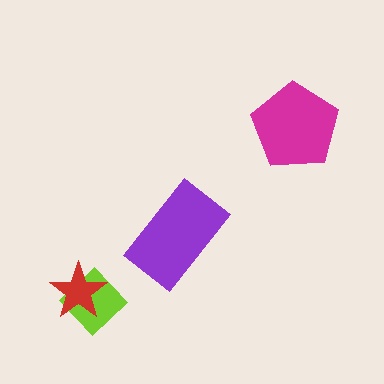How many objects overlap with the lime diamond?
1 object overlaps with the lime diamond.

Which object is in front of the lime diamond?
The red star is in front of the lime diamond.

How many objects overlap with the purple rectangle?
0 objects overlap with the purple rectangle.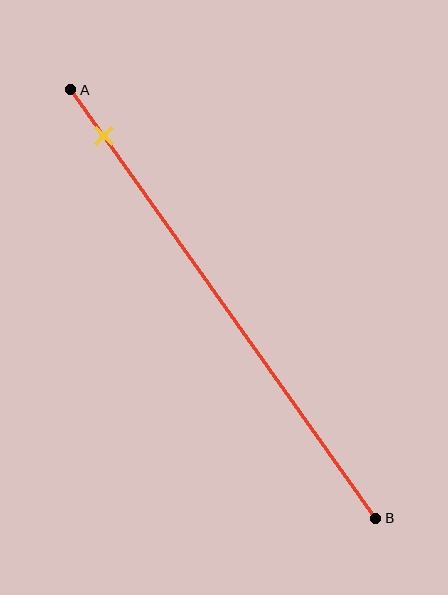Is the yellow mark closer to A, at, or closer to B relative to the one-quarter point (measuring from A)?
The yellow mark is closer to point A than the one-quarter point of segment AB.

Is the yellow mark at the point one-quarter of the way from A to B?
No, the mark is at about 10% from A, not at the 25% one-quarter point.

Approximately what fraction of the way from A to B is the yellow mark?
The yellow mark is approximately 10% of the way from A to B.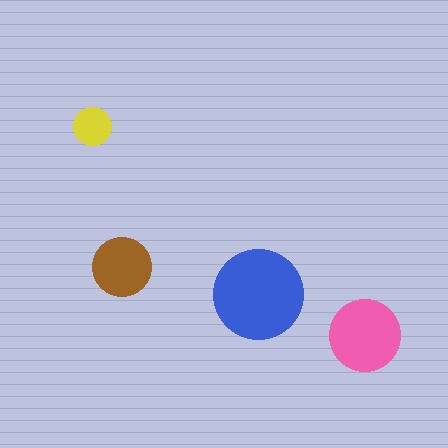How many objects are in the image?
There are 4 objects in the image.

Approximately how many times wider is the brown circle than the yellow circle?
About 1.5 times wider.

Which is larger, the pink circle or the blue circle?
The blue one.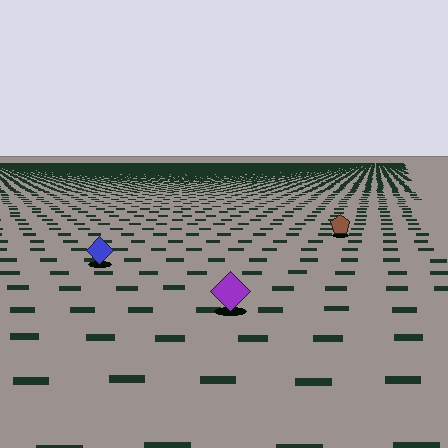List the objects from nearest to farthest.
From nearest to farthest: the purple diamond, the blue diamond, the brown pentagon.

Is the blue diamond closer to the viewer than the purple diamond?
No. The purple diamond is closer — you can tell from the texture gradient: the ground texture is coarser near it.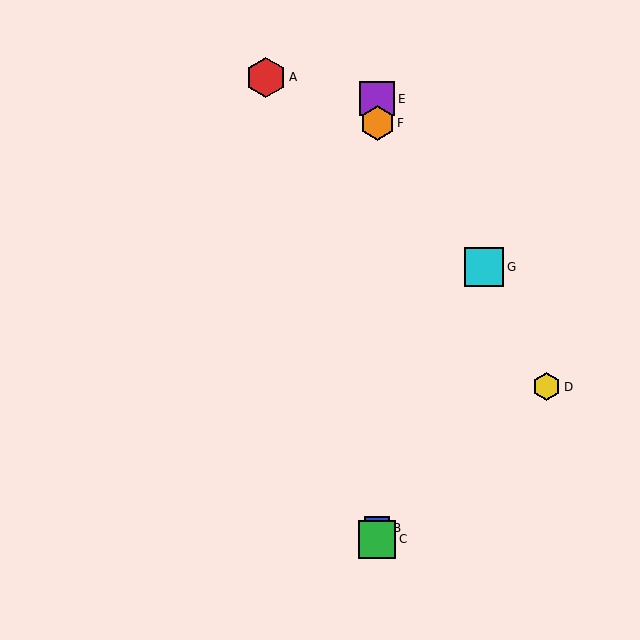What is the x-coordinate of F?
Object F is at x≈377.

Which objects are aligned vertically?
Objects B, C, E, F are aligned vertically.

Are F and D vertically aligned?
No, F is at x≈377 and D is at x≈547.